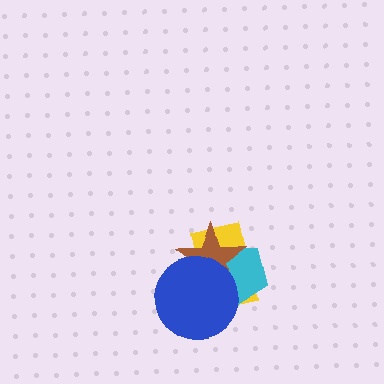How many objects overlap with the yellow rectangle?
3 objects overlap with the yellow rectangle.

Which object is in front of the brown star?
The blue circle is in front of the brown star.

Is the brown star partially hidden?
Yes, it is partially covered by another shape.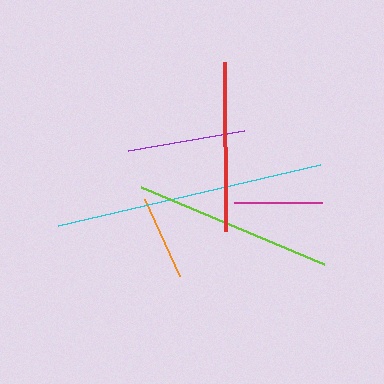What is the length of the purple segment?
The purple segment is approximately 118 pixels long.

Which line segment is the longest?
The cyan line is the longest at approximately 268 pixels.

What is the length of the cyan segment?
The cyan segment is approximately 268 pixels long.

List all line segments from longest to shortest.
From longest to shortest: cyan, lime, red, purple, magenta, orange.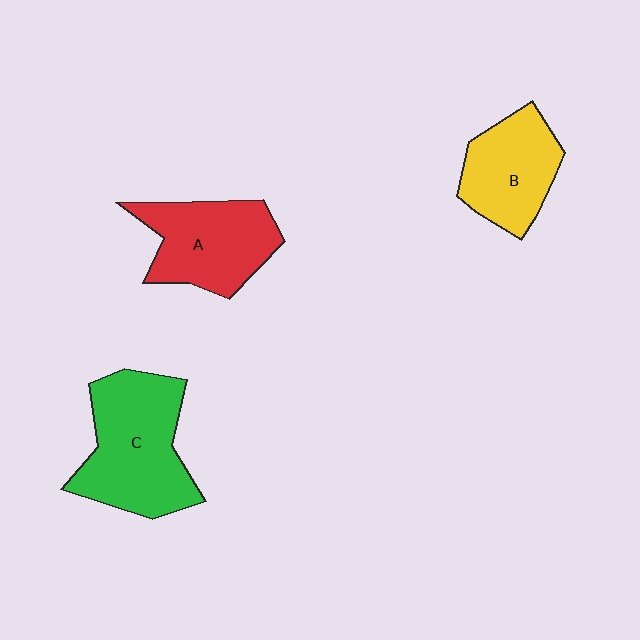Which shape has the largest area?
Shape C (green).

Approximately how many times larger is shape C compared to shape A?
Approximately 1.3 times.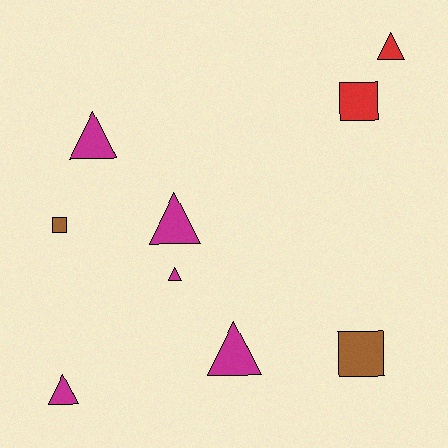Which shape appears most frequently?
Triangle, with 6 objects.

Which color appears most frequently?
Magenta, with 5 objects.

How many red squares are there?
There is 1 red square.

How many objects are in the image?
There are 9 objects.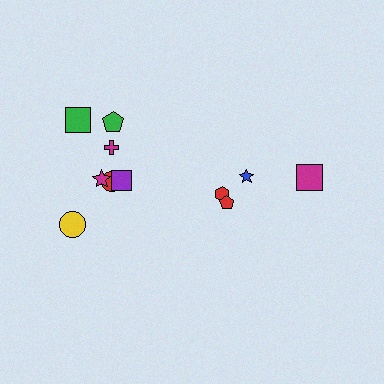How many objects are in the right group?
There are 4 objects.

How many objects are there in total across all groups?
There are 11 objects.